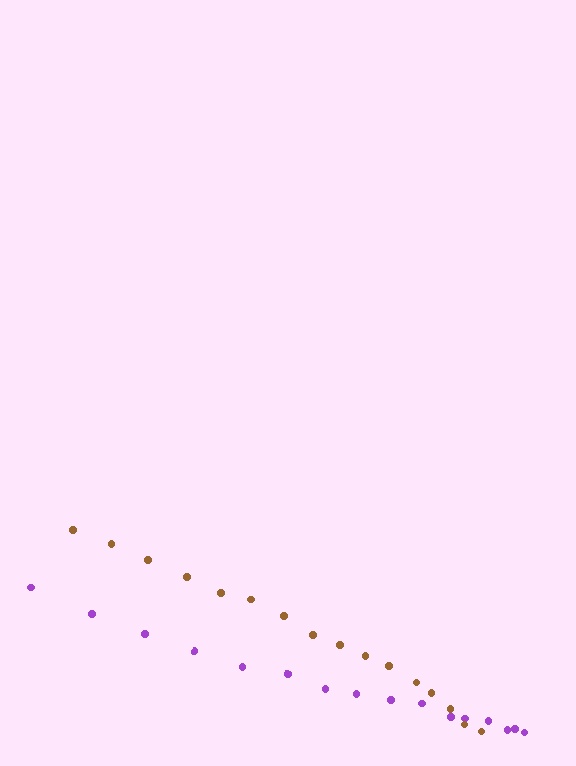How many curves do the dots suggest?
There are 2 distinct paths.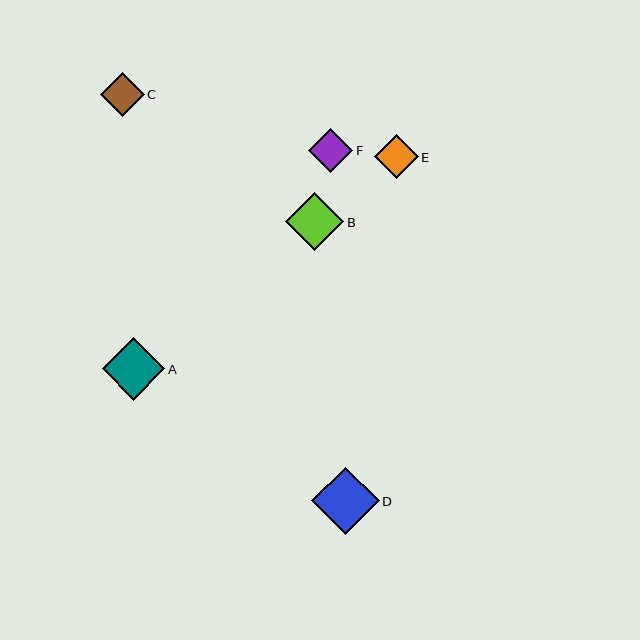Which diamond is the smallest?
Diamond E is the smallest with a size of approximately 43 pixels.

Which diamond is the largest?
Diamond D is the largest with a size of approximately 67 pixels.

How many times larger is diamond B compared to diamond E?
Diamond B is approximately 1.3 times the size of diamond E.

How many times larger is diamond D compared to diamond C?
Diamond D is approximately 1.5 times the size of diamond C.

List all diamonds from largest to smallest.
From largest to smallest: D, A, B, F, C, E.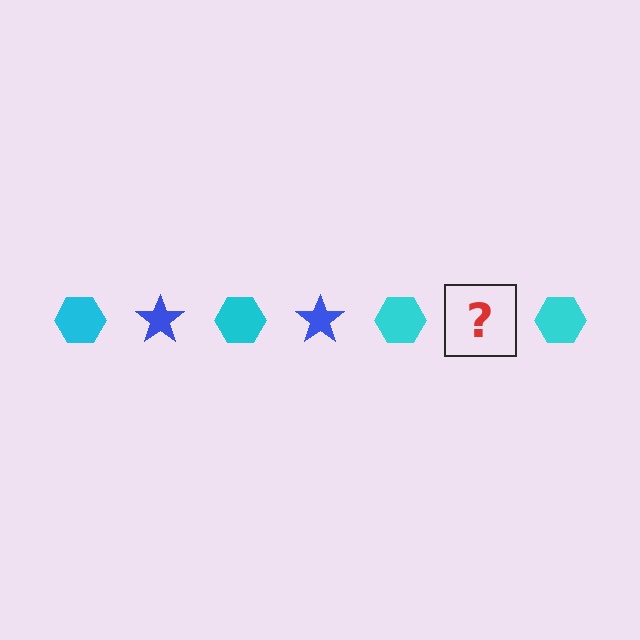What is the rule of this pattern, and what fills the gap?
The rule is that the pattern alternates between cyan hexagon and blue star. The gap should be filled with a blue star.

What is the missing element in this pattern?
The missing element is a blue star.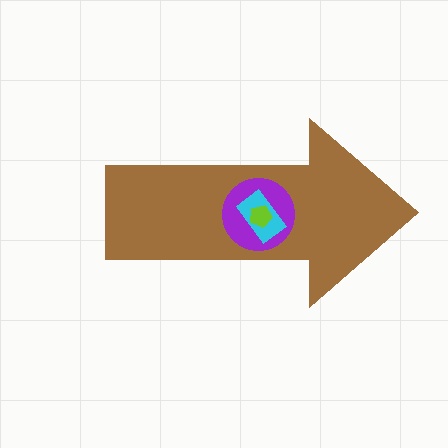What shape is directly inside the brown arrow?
The purple circle.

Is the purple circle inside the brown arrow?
Yes.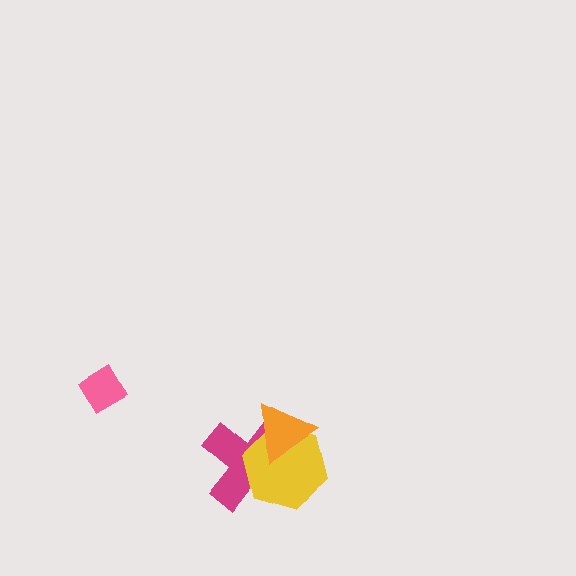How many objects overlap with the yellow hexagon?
2 objects overlap with the yellow hexagon.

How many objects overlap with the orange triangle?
2 objects overlap with the orange triangle.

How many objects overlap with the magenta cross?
2 objects overlap with the magenta cross.